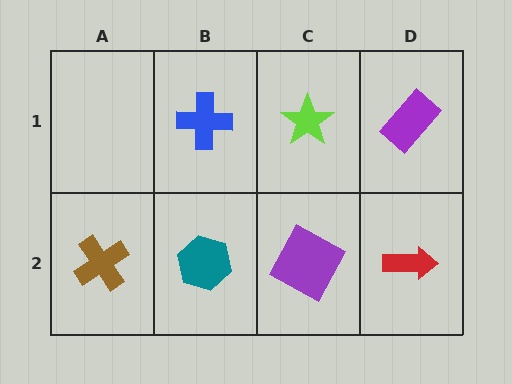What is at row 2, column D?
A red arrow.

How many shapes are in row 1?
3 shapes.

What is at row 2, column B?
A teal hexagon.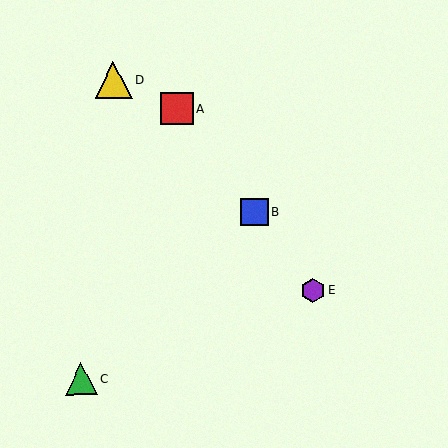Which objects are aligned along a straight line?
Objects A, B, E are aligned along a straight line.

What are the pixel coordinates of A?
Object A is at (176, 109).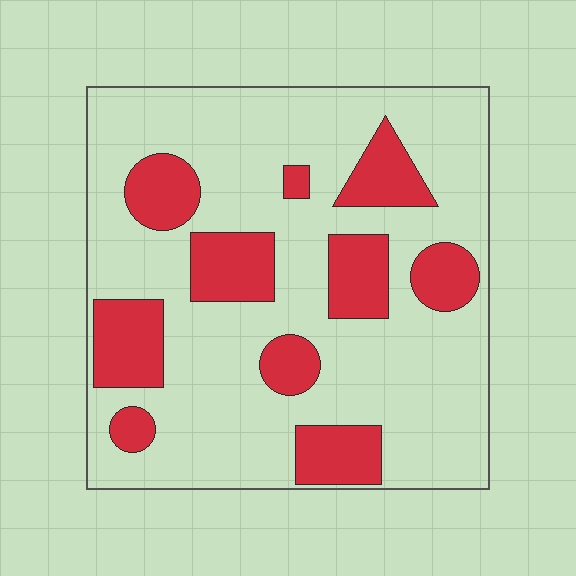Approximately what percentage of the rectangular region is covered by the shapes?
Approximately 25%.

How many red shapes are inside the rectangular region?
10.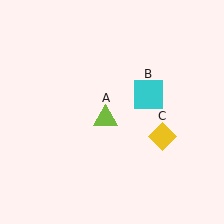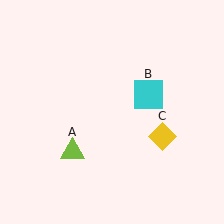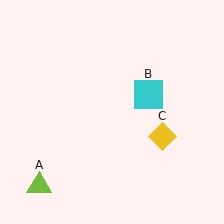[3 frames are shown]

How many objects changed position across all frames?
1 object changed position: lime triangle (object A).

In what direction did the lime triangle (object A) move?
The lime triangle (object A) moved down and to the left.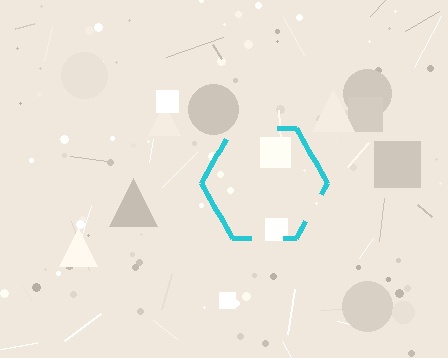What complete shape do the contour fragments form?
The contour fragments form a hexagon.